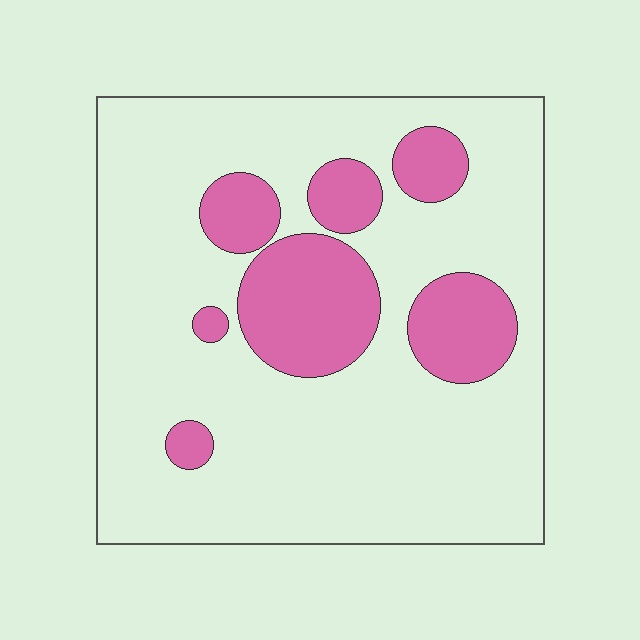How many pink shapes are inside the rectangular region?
7.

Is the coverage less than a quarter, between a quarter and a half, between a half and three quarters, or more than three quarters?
Less than a quarter.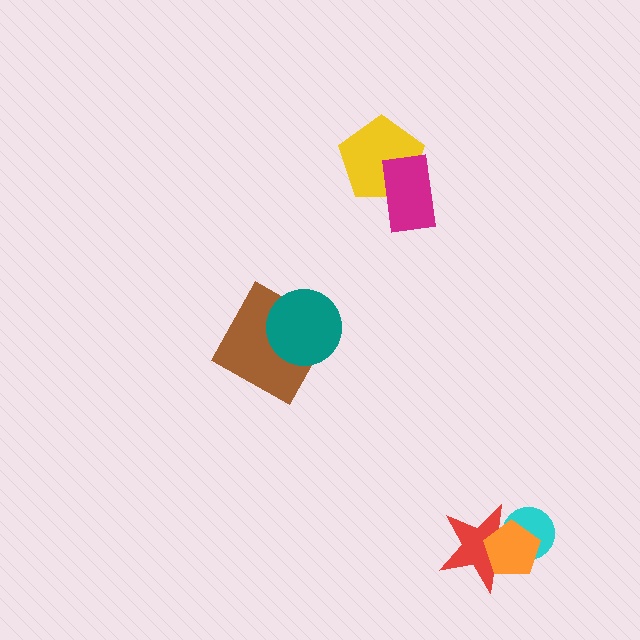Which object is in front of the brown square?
The teal circle is in front of the brown square.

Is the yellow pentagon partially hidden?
Yes, it is partially covered by another shape.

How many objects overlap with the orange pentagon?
2 objects overlap with the orange pentagon.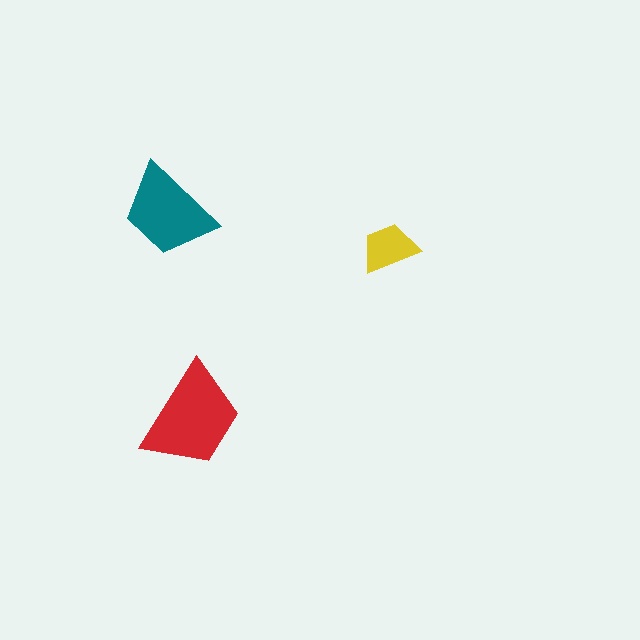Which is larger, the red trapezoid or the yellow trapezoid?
The red one.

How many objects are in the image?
There are 3 objects in the image.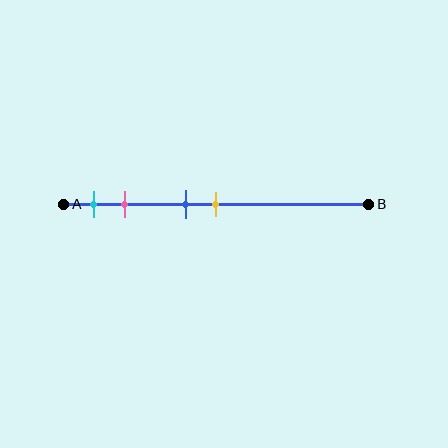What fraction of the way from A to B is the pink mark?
The pink mark is approximately 20% (0.2) of the way from A to B.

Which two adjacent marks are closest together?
The blue and yellow marks are the closest adjacent pair.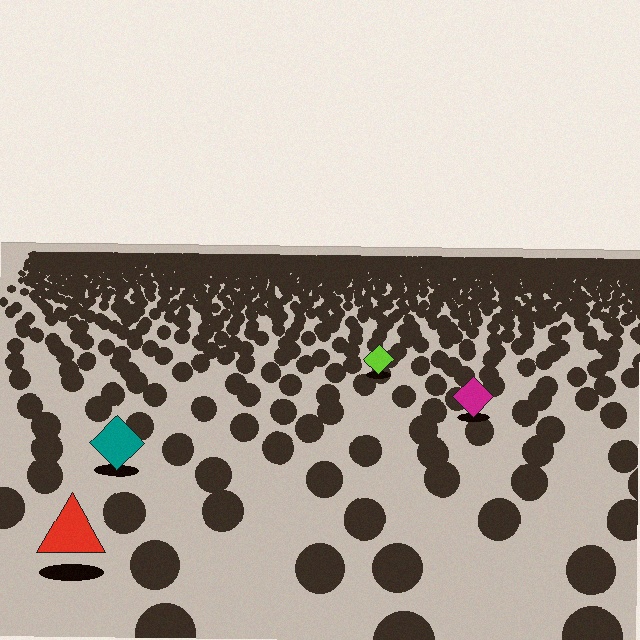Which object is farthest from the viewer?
The lime diamond is farthest from the viewer. It appears smaller and the ground texture around it is denser.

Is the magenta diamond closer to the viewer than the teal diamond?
No. The teal diamond is closer — you can tell from the texture gradient: the ground texture is coarser near it.